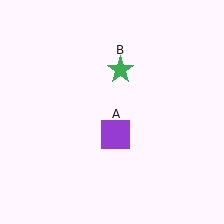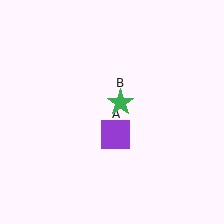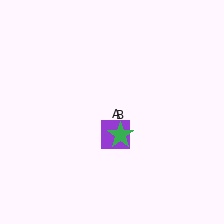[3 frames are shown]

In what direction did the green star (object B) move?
The green star (object B) moved down.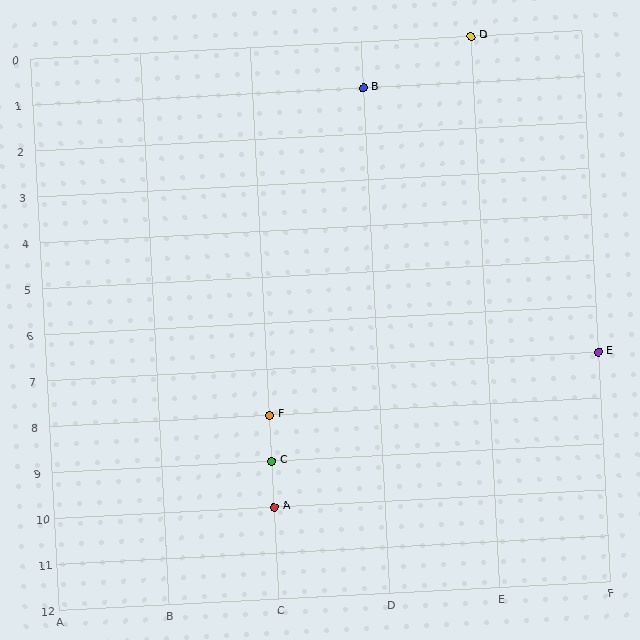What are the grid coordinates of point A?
Point A is at grid coordinates (C, 10).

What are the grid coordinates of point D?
Point D is at grid coordinates (E, 0).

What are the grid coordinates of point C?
Point C is at grid coordinates (C, 9).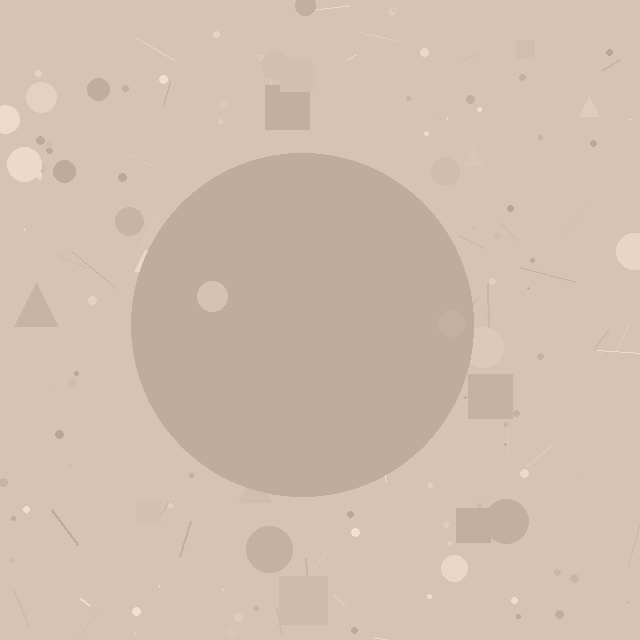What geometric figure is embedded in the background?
A circle is embedded in the background.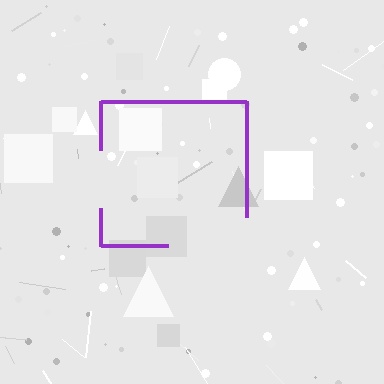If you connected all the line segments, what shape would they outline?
They would outline a square.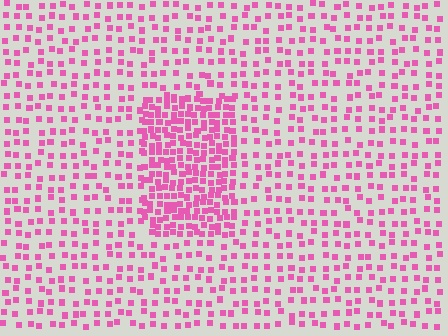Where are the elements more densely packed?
The elements are more densely packed inside the rectangle boundary.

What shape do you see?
I see a rectangle.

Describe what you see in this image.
The image contains small pink elements arranged at two different densities. A rectangle-shaped region is visible where the elements are more densely packed than the surrounding area.